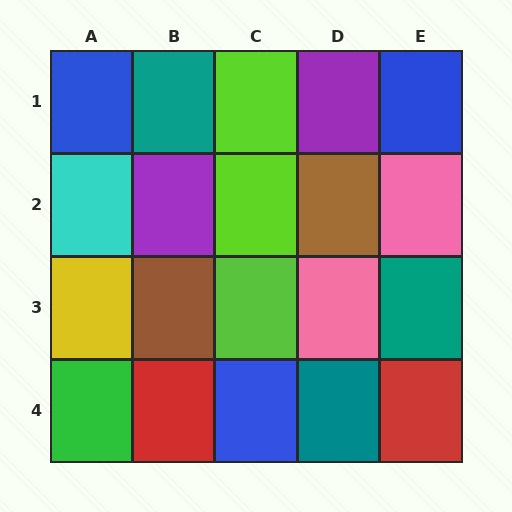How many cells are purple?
2 cells are purple.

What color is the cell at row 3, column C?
Lime.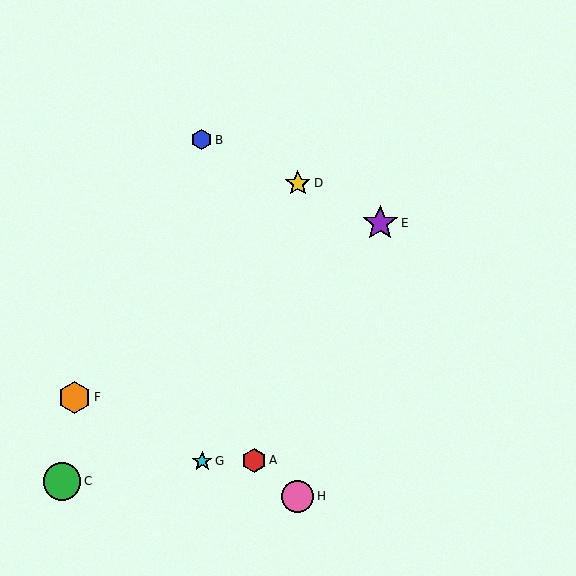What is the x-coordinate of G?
Object G is at x≈202.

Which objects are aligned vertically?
Objects D, H are aligned vertically.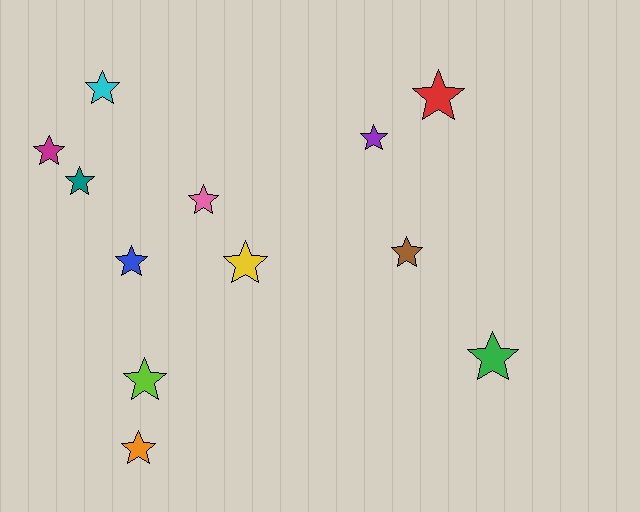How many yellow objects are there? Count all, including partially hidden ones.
There is 1 yellow object.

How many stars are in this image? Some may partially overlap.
There are 12 stars.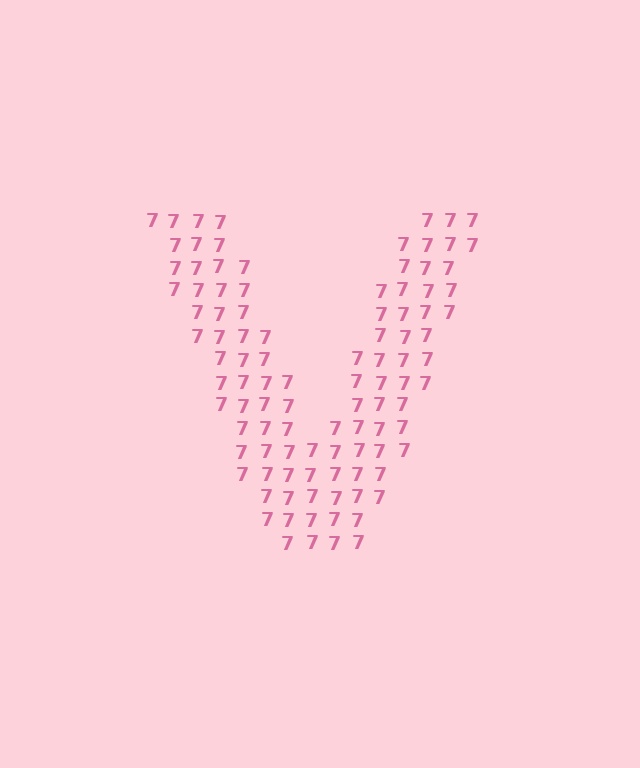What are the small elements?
The small elements are digit 7's.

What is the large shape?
The large shape is the letter V.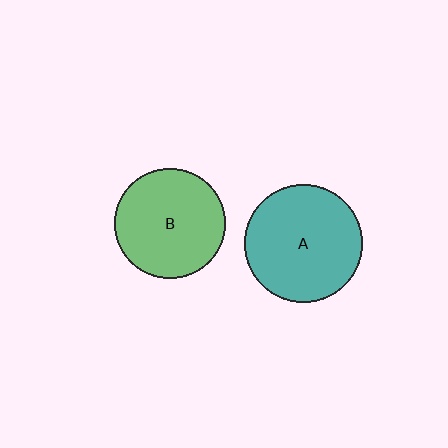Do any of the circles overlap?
No, none of the circles overlap.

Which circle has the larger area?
Circle A (teal).